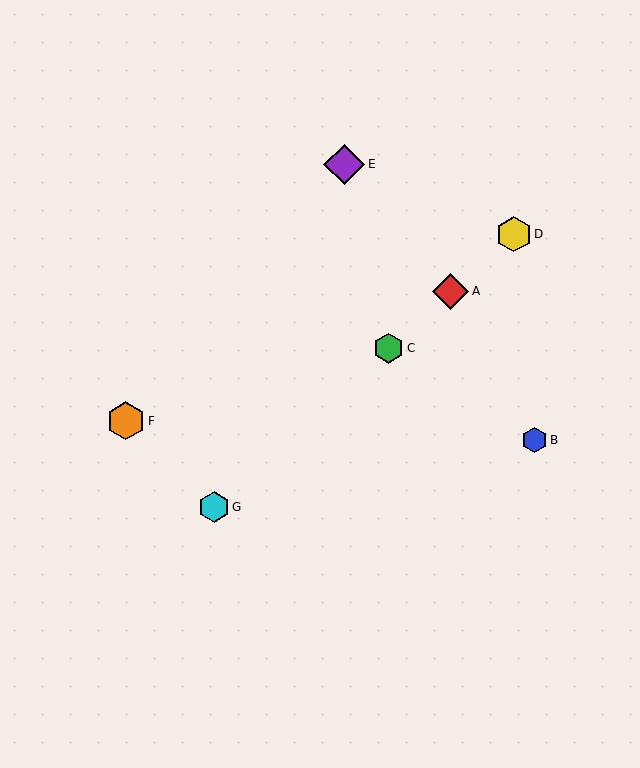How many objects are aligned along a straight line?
4 objects (A, C, D, G) are aligned along a straight line.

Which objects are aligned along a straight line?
Objects A, C, D, G are aligned along a straight line.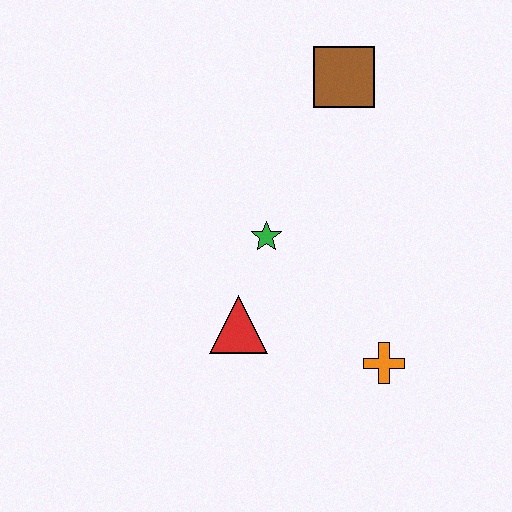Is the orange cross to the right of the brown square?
Yes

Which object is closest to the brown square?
The green star is closest to the brown square.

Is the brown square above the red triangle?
Yes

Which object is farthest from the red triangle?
The brown square is farthest from the red triangle.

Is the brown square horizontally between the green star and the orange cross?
Yes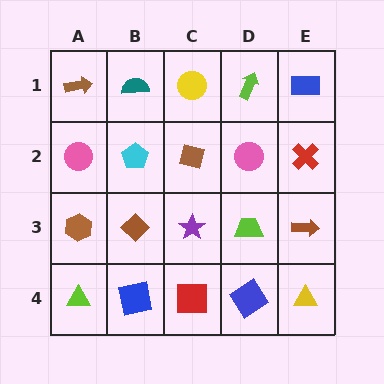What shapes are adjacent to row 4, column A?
A brown hexagon (row 3, column A), a blue square (row 4, column B).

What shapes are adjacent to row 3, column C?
A brown diamond (row 2, column C), a red square (row 4, column C), a brown diamond (row 3, column B), a lime trapezoid (row 3, column D).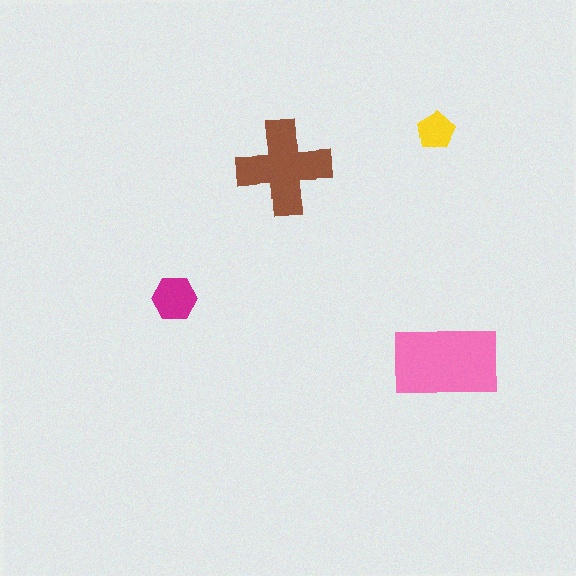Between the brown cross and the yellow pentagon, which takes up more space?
The brown cross.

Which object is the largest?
The pink rectangle.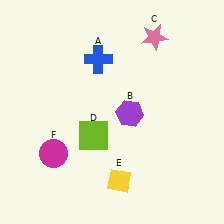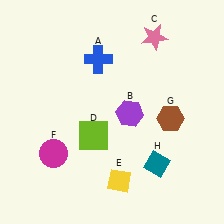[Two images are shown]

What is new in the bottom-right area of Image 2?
A brown hexagon (G) was added in the bottom-right area of Image 2.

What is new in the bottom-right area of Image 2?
A teal diamond (H) was added in the bottom-right area of Image 2.